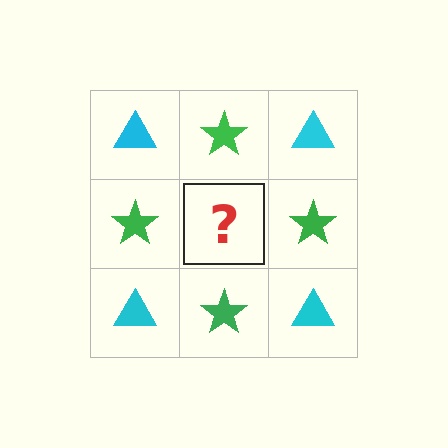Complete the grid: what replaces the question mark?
The question mark should be replaced with a cyan triangle.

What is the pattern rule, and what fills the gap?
The rule is that it alternates cyan triangle and green star in a checkerboard pattern. The gap should be filled with a cyan triangle.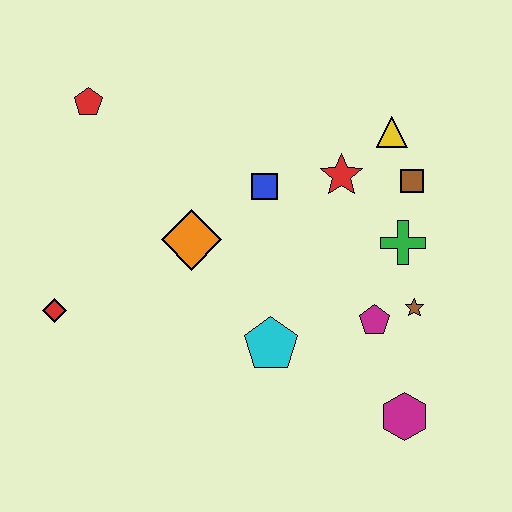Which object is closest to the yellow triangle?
The brown square is closest to the yellow triangle.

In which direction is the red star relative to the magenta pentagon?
The red star is above the magenta pentagon.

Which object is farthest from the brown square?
The red diamond is farthest from the brown square.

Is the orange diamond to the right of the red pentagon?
Yes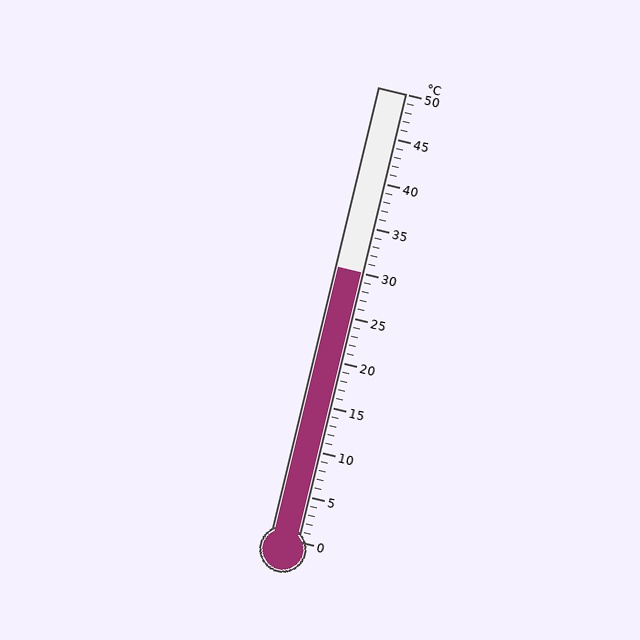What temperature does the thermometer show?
The thermometer shows approximately 30°C.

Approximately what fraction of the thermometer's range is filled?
The thermometer is filled to approximately 60% of its range.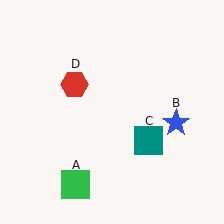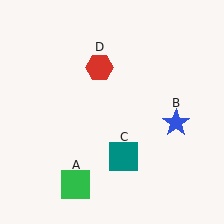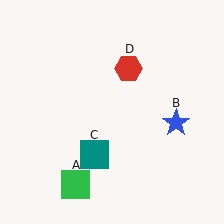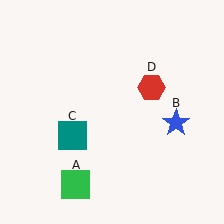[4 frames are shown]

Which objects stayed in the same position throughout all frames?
Green square (object A) and blue star (object B) remained stationary.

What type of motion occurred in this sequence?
The teal square (object C), red hexagon (object D) rotated clockwise around the center of the scene.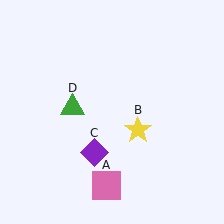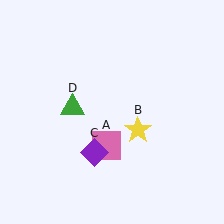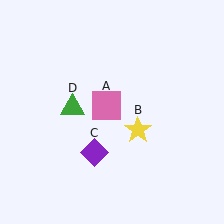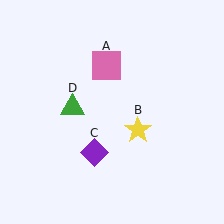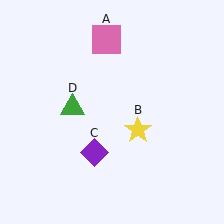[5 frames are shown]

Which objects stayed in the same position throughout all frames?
Yellow star (object B) and purple diamond (object C) and green triangle (object D) remained stationary.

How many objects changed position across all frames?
1 object changed position: pink square (object A).